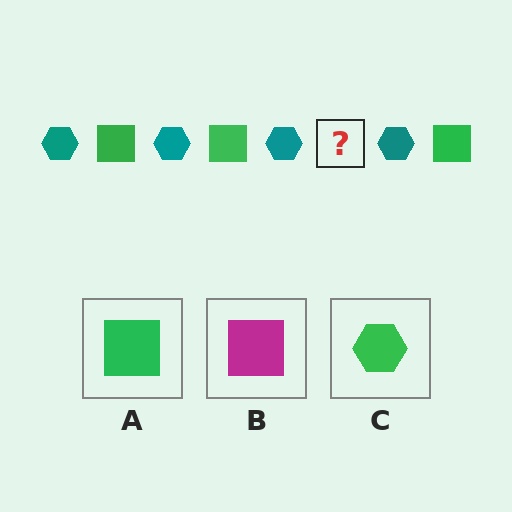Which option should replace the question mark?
Option A.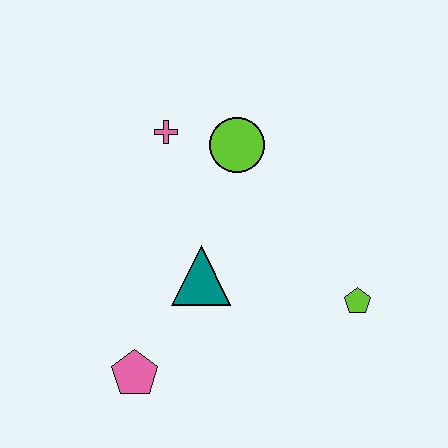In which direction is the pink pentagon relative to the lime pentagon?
The pink pentagon is to the left of the lime pentagon.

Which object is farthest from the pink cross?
The lime pentagon is farthest from the pink cross.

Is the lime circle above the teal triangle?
Yes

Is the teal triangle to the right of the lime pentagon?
No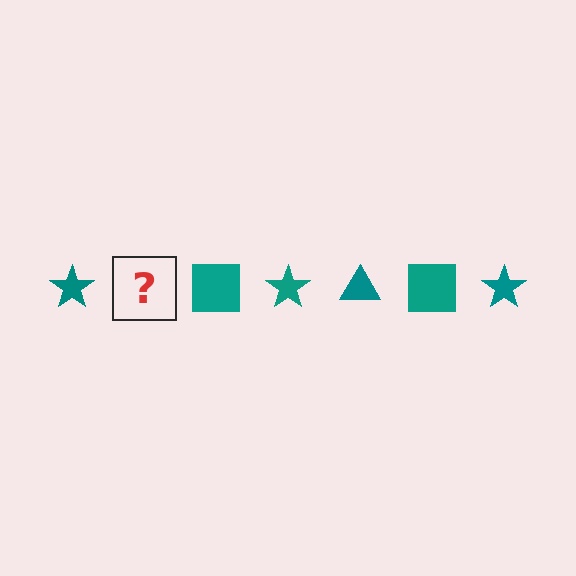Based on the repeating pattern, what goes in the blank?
The blank should be a teal triangle.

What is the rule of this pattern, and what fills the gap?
The rule is that the pattern cycles through star, triangle, square shapes in teal. The gap should be filled with a teal triangle.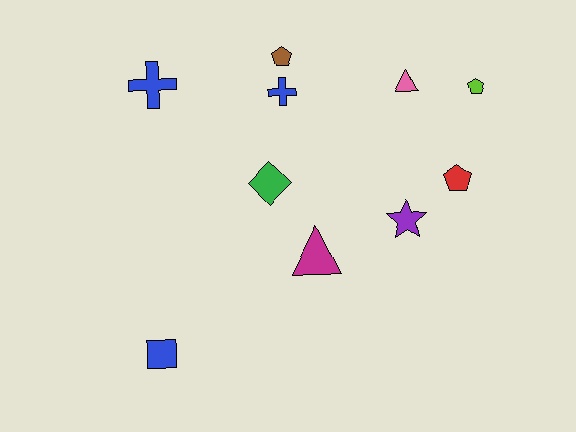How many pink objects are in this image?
There is 1 pink object.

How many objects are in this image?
There are 10 objects.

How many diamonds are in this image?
There is 1 diamond.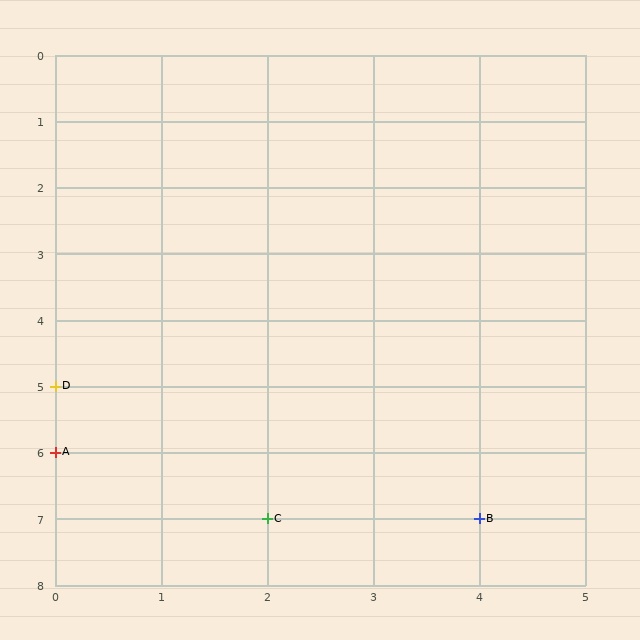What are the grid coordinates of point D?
Point D is at grid coordinates (0, 5).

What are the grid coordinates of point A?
Point A is at grid coordinates (0, 6).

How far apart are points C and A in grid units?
Points C and A are 2 columns and 1 row apart (about 2.2 grid units diagonally).